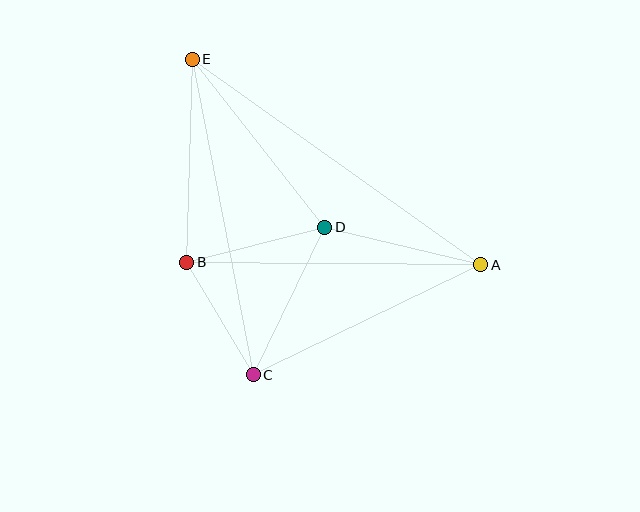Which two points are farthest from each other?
Points A and E are farthest from each other.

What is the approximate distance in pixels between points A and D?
The distance between A and D is approximately 160 pixels.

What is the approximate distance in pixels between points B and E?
The distance between B and E is approximately 203 pixels.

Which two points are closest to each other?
Points B and C are closest to each other.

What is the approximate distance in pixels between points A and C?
The distance between A and C is approximately 252 pixels.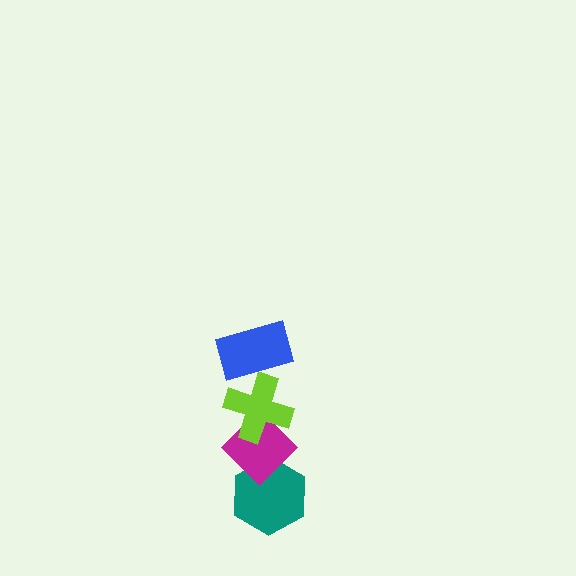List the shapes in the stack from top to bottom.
From top to bottom: the blue rectangle, the lime cross, the magenta diamond, the teal hexagon.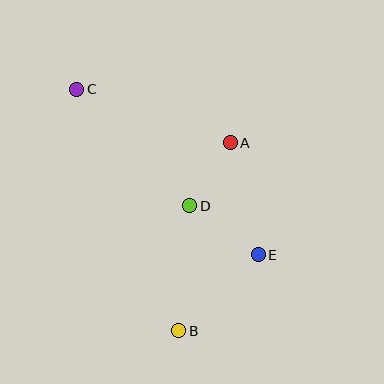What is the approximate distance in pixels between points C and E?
The distance between C and E is approximately 246 pixels.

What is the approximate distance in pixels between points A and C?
The distance between A and C is approximately 162 pixels.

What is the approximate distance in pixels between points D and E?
The distance between D and E is approximately 84 pixels.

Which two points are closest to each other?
Points A and D are closest to each other.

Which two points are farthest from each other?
Points B and C are farthest from each other.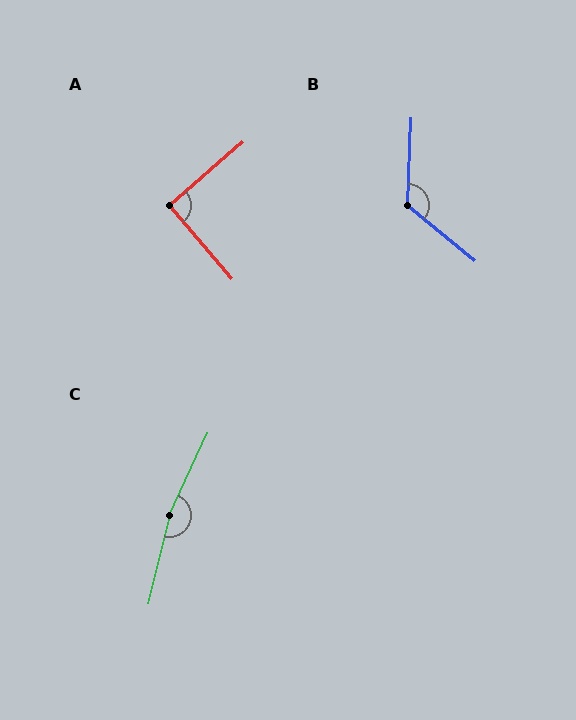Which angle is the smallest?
A, at approximately 90 degrees.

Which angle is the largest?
C, at approximately 169 degrees.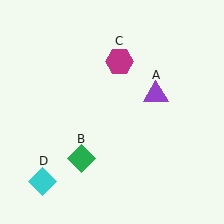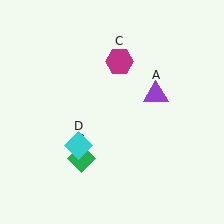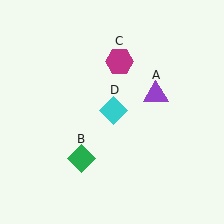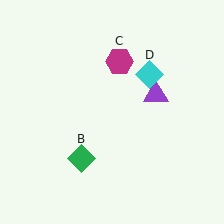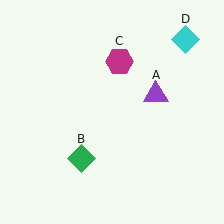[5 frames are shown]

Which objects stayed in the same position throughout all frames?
Purple triangle (object A) and green diamond (object B) and magenta hexagon (object C) remained stationary.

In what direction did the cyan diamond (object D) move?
The cyan diamond (object D) moved up and to the right.